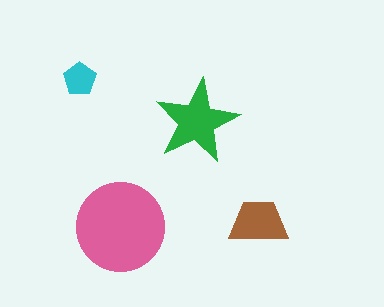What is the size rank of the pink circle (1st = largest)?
1st.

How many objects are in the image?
There are 4 objects in the image.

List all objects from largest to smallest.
The pink circle, the green star, the brown trapezoid, the cyan pentagon.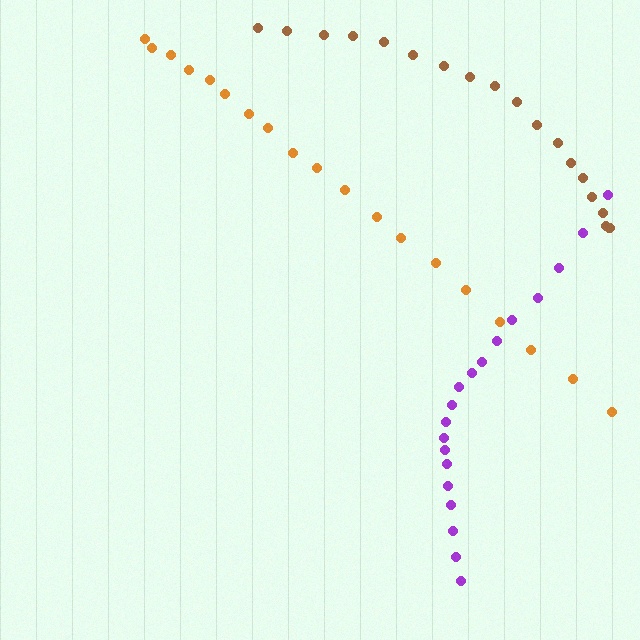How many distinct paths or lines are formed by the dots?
There are 3 distinct paths.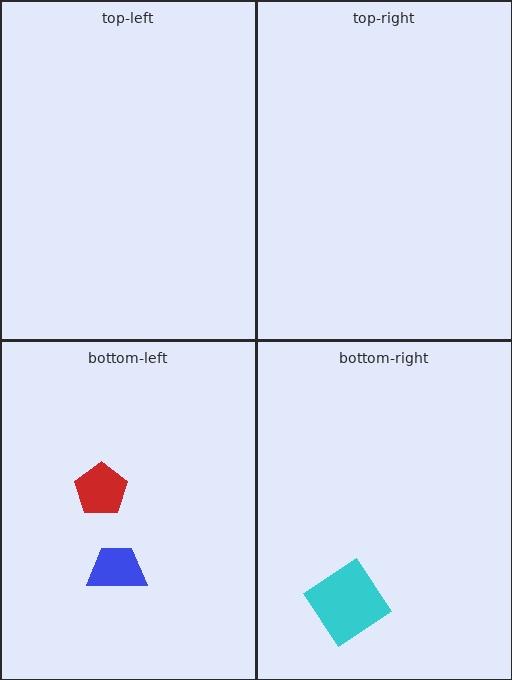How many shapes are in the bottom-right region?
1.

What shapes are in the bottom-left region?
The red pentagon, the blue trapezoid.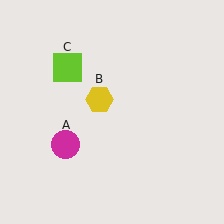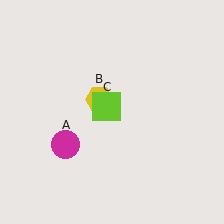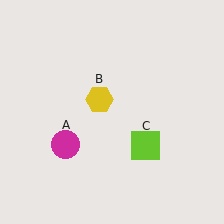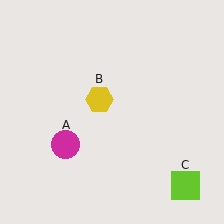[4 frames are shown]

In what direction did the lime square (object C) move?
The lime square (object C) moved down and to the right.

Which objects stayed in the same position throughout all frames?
Magenta circle (object A) and yellow hexagon (object B) remained stationary.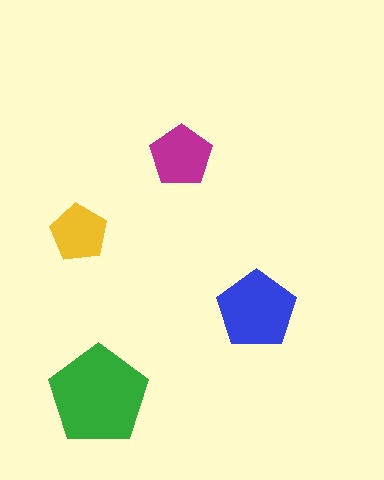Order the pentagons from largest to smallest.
the green one, the blue one, the magenta one, the yellow one.